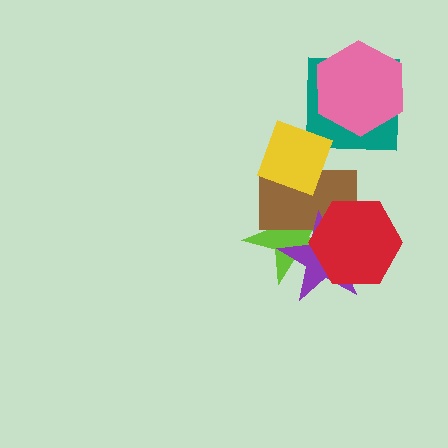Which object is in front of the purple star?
The red hexagon is in front of the purple star.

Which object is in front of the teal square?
The pink hexagon is in front of the teal square.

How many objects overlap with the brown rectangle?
4 objects overlap with the brown rectangle.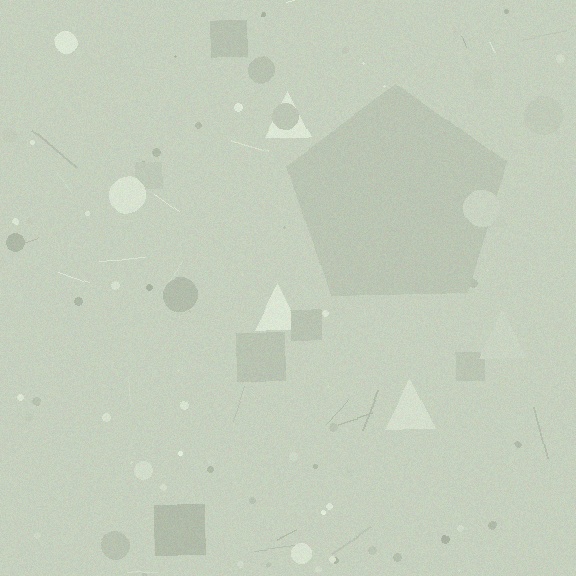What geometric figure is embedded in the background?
A pentagon is embedded in the background.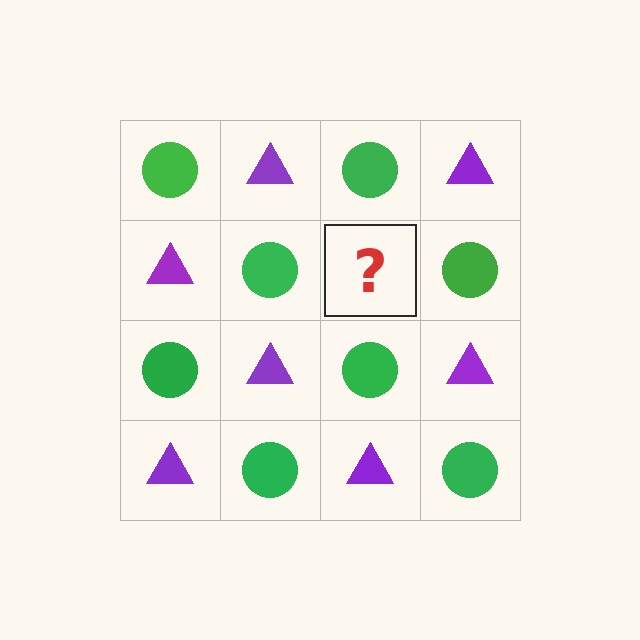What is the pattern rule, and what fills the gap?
The rule is that it alternates green circle and purple triangle in a checkerboard pattern. The gap should be filled with a purple triangle.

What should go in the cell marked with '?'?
The missing cell should contain a purple triangle.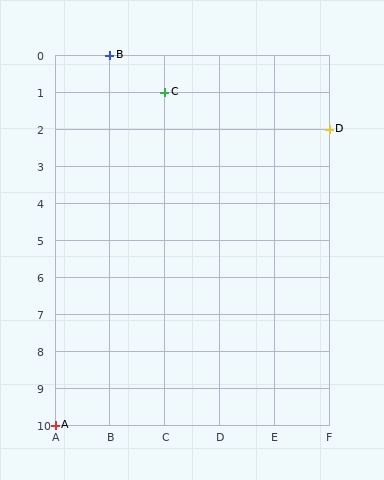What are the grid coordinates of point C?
Point C is at grid coordinates (C, 1).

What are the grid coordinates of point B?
Point B is at grid coordinates (B, 0).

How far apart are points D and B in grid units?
Points D and B are 4 columns and 2 rows apart (about 4.5 grid units diagonally).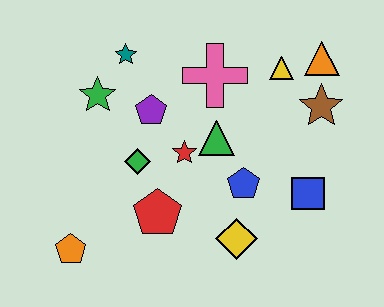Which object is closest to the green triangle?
The red star is closest to the green triangle.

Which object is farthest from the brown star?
The orange pentagon is farthest from the brown star.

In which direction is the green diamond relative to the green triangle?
The green diamond is to the left of the green triangle.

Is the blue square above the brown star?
No